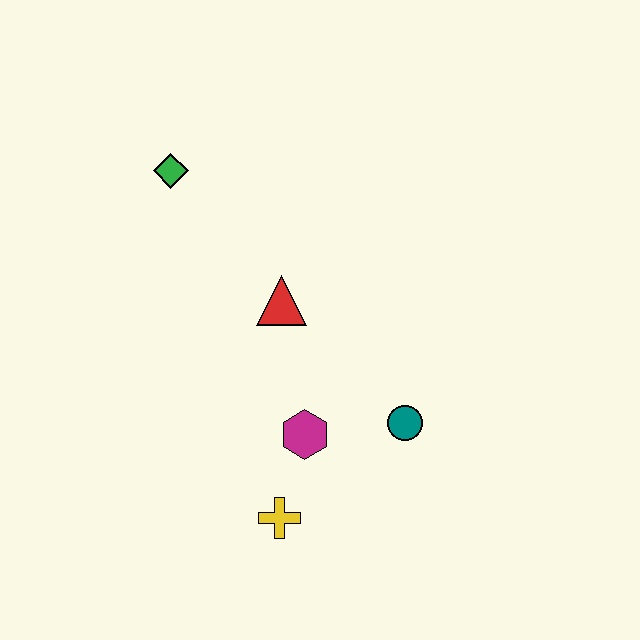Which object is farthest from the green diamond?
The yellow cross is farthest from the green diamond.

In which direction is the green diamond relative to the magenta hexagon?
The green diamond is above the magenta hexagon.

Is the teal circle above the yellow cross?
Yes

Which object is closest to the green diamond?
The red triangle is closest to the green diamond.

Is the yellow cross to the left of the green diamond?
No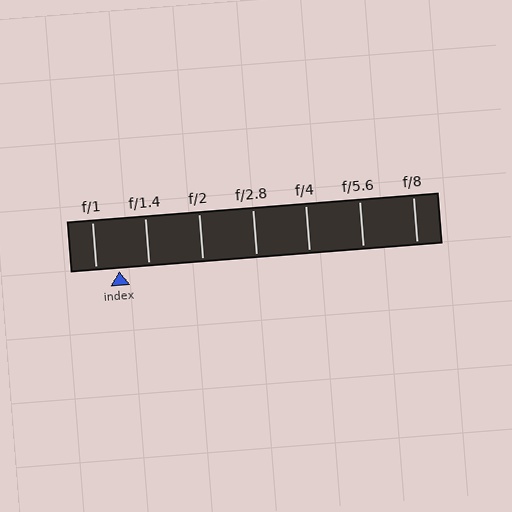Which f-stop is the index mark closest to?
The index mark is closest to f/1.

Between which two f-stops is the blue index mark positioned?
The index mark is between f/1 and f/1.4.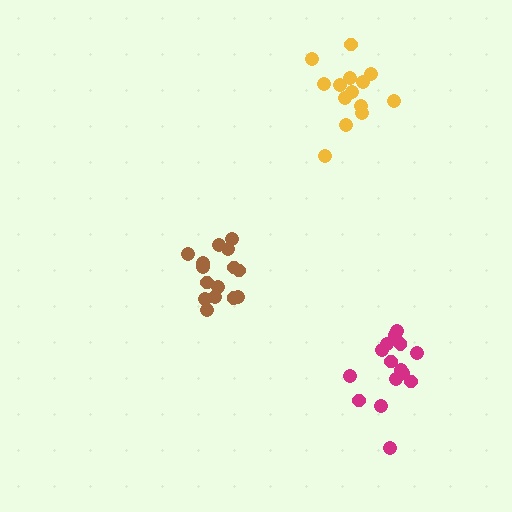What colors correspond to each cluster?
The clusters are colored: magenta, brown, yellow.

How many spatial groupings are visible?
There are 3 spatial groupings.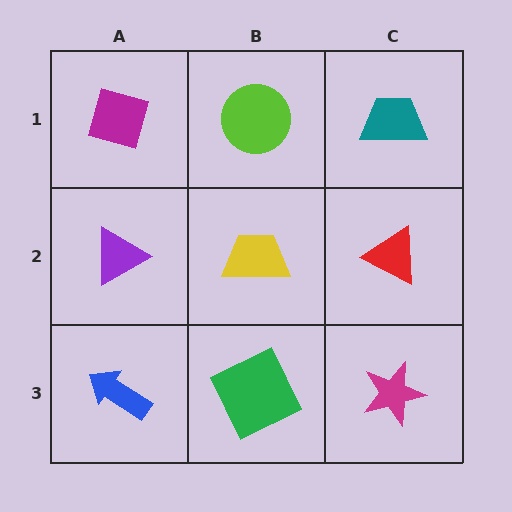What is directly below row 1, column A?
A purple triangle.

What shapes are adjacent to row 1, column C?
A red triangle (row 2, column C), a lime circle (row 1, column B).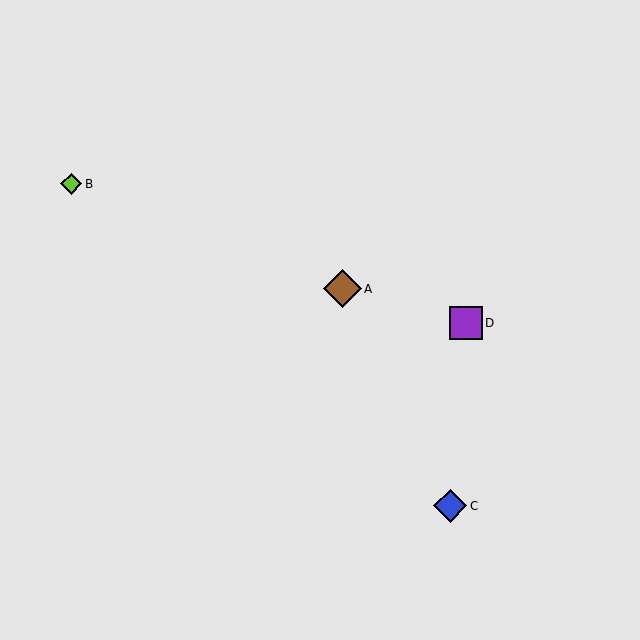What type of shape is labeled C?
Shape C is a blue diamond.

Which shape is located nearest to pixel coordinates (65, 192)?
The lime diamond (labeled B) at (71, 184) is nearest to that location.